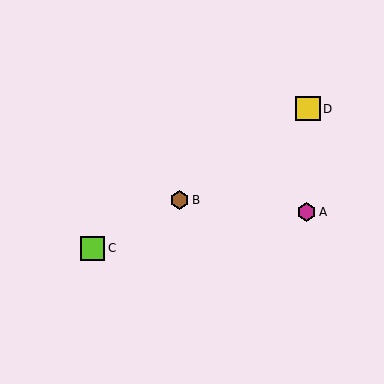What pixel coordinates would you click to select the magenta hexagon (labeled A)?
Click at (307, 212) to select the magenta hexagon A.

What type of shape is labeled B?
Shape B is a brown hexagon.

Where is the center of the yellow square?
The center of the yellow square is at (308, 109).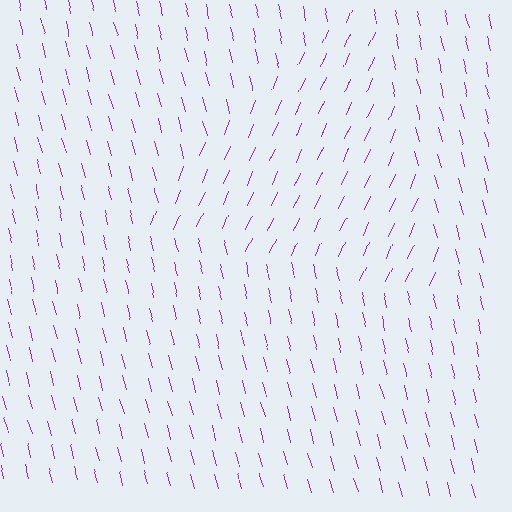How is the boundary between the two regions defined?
The boundary is defined purely by a change in line orientation (approximately 38 degrees difference). All lines are the same color and thickness.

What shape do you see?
I see a triangle.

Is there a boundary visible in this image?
Yes, there is a texture boundary formed by a change in line orientation.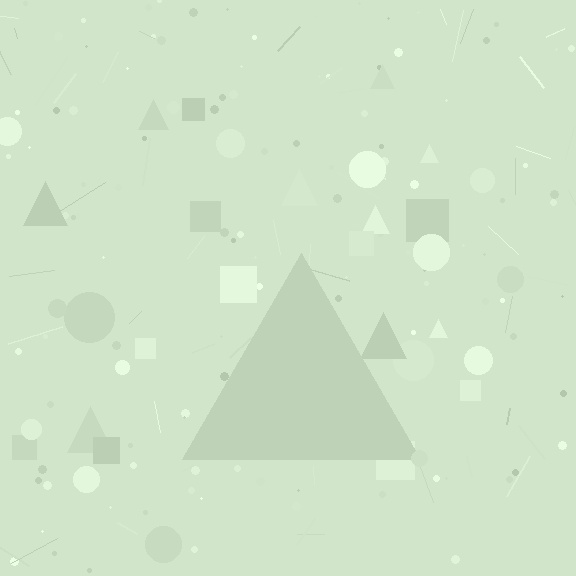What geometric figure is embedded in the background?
A triangle is embedded in the background.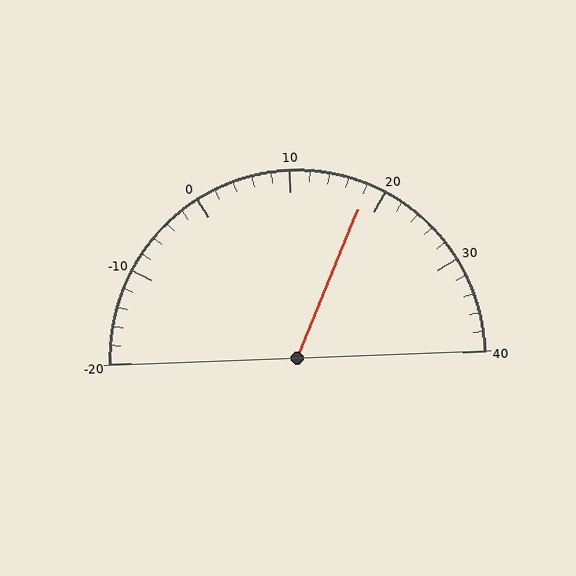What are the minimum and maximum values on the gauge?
The gauge ranges from -20 to 40.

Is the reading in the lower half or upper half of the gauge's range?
The reading is in the upper half of the range (-20 to 40).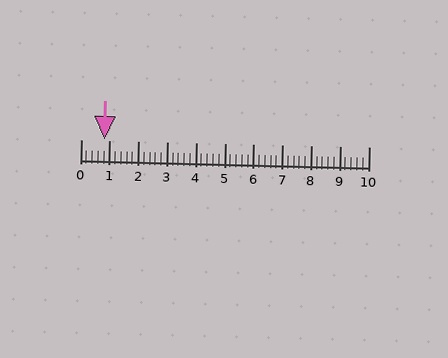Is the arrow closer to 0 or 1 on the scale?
The arrow is closer to 1.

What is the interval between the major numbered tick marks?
The major tick marks are spaced 1 units apart.